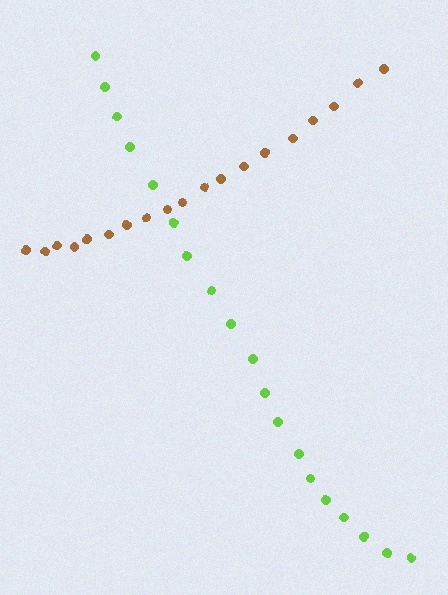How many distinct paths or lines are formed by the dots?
There are 2 distinct paths.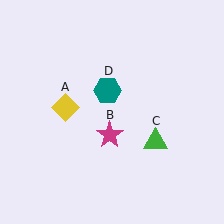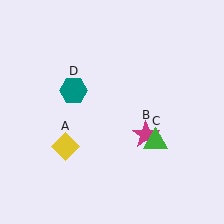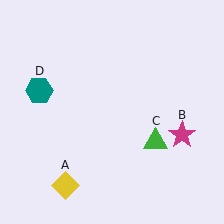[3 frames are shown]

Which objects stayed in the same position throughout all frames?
Green triangle (object C) remained stationary.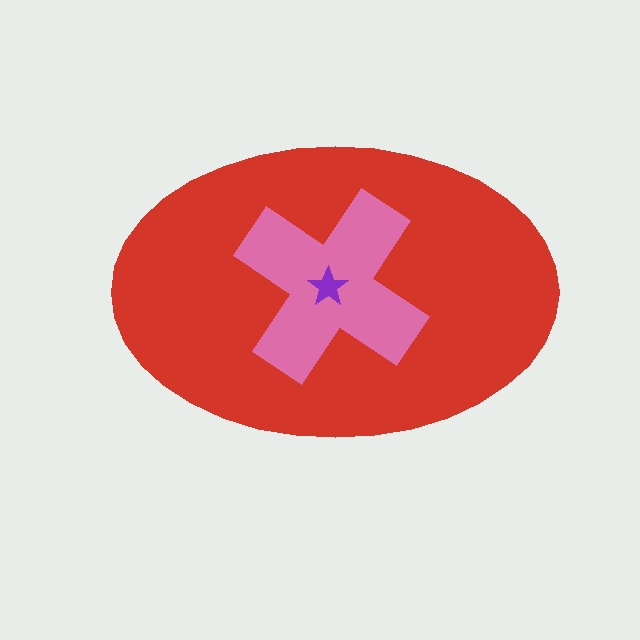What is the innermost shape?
The purple star.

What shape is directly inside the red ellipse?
The pink cross.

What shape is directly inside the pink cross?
The purple star.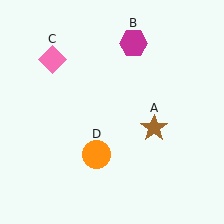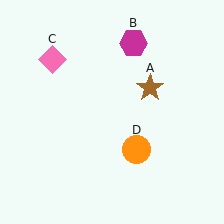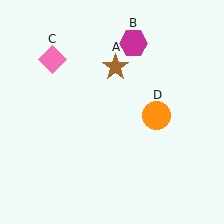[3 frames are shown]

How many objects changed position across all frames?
2 objects changed position: brown star (object A), orange circle (object D).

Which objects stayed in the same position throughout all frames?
Magenta hexagon (object B) and pink diamond (object C) remained stationary.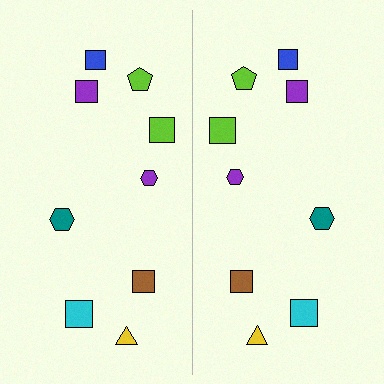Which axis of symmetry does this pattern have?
The pattern has a vertical axis of symmetry running through the center of the image.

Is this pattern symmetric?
Yes, this pattern has bilateral (reflection) symmetry.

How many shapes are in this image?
There are 18 shapes in this image.